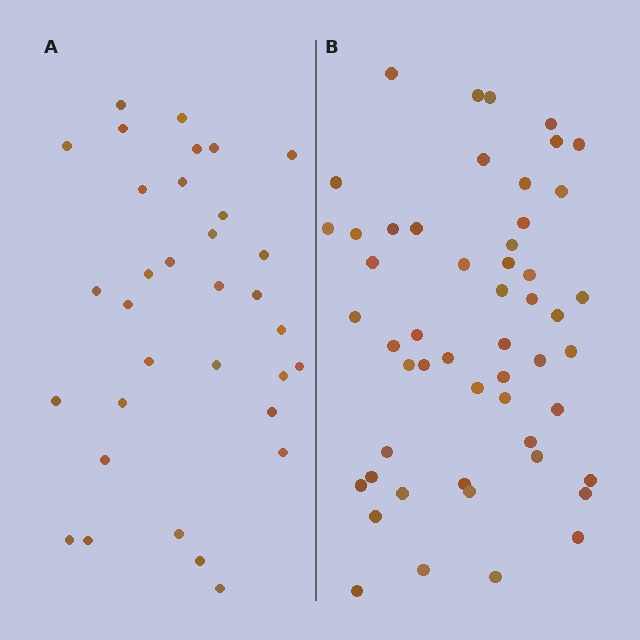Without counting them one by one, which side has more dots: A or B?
Region B (the right region) has more dots.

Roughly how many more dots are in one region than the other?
Region B has approximately 20 more dots than region A.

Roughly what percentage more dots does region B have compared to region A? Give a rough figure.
About 60% more.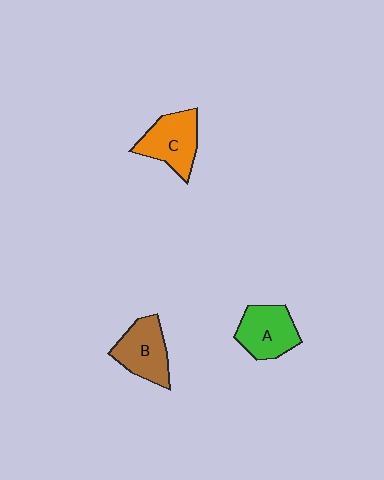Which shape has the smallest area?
Shape A (green).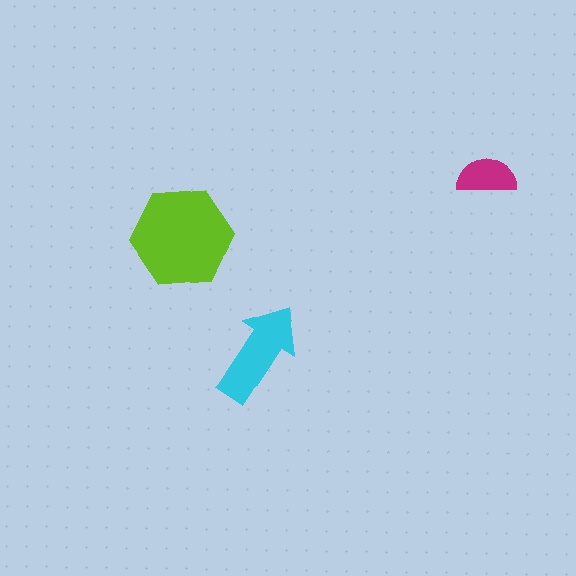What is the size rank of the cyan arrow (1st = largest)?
2nd.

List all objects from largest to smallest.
The lime hexagon, the cyan arrow, the magenta semicircle.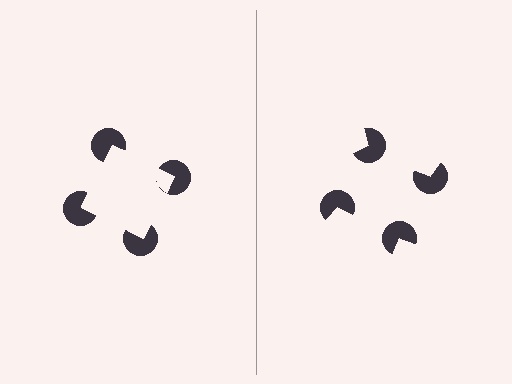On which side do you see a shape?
An illusory square appears on the left side. On the right side the wedge cuts are rotated, so no coherent shape forms.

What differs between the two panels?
The pac-man discs are positioned identically on both sides; only the wedge orientations differ. On the left they align to a square; on the right they are misaligned.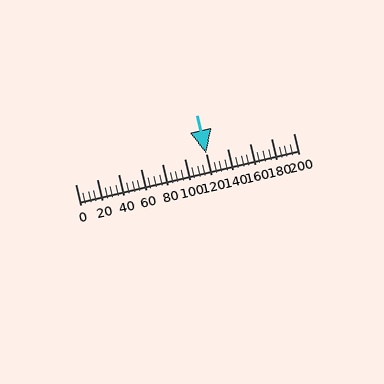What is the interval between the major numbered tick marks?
The major tick marks are spaced 20 units apart.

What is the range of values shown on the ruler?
The ruler shows values from 0 to 200.